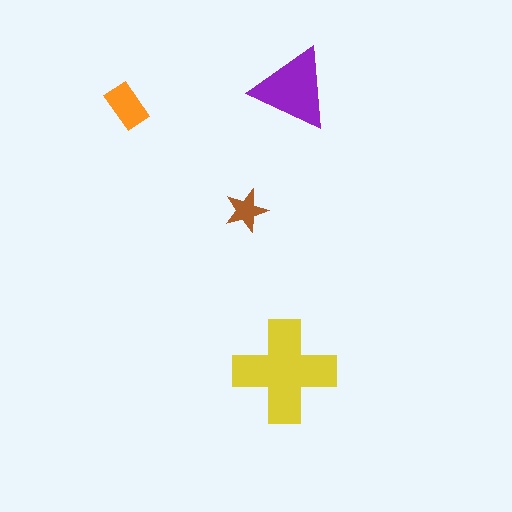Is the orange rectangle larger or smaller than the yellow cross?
Smaller.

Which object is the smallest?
The brown star.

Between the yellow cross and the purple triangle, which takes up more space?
The yellow cross.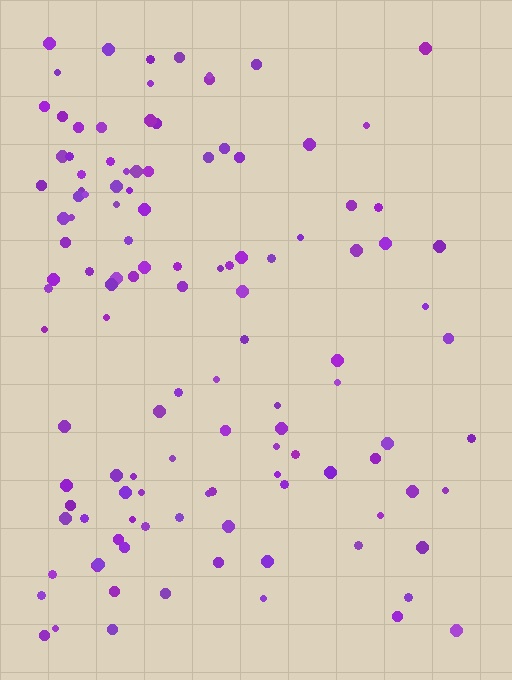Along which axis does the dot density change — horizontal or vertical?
Horizontal.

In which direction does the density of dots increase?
From right to left, with the left side densest.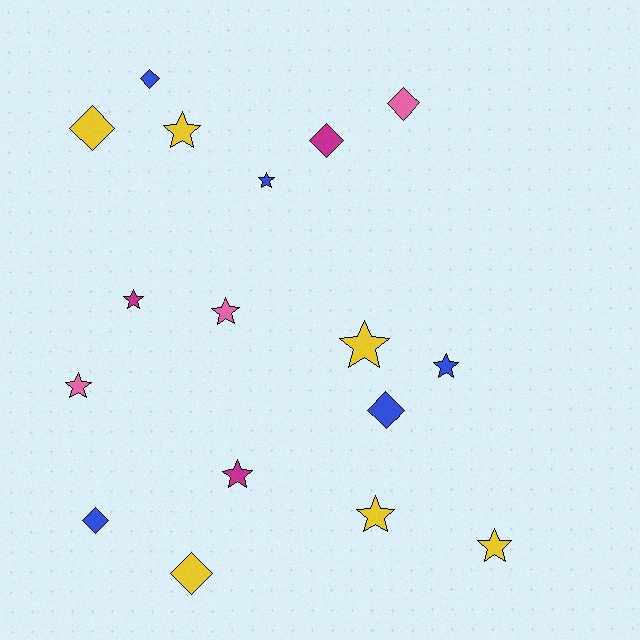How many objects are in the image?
There are 17 objects.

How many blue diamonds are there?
There are 3 blue diamonds.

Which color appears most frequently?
Yellow, with 6 objects.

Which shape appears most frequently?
Star, with 10 objects.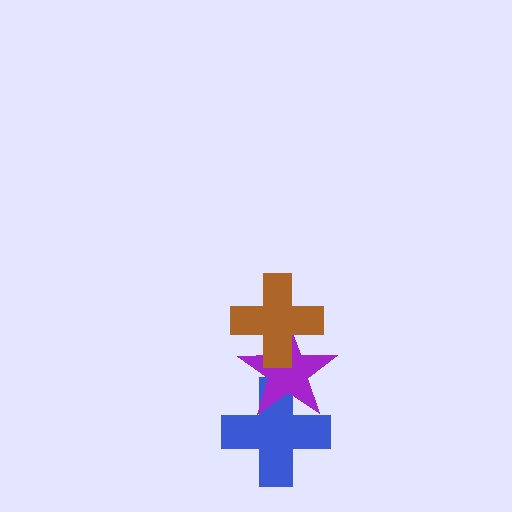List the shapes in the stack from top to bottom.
From top to bottom: the brown cross, the purple star, the blue cross.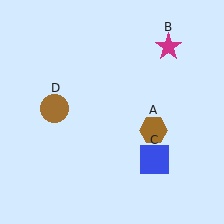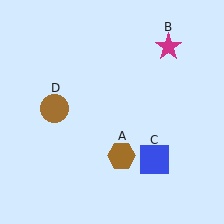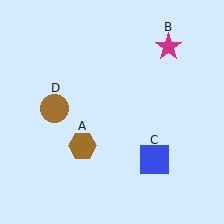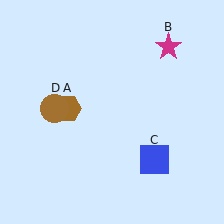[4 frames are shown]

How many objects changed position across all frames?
1 object changed position: brown hexagon (object A).